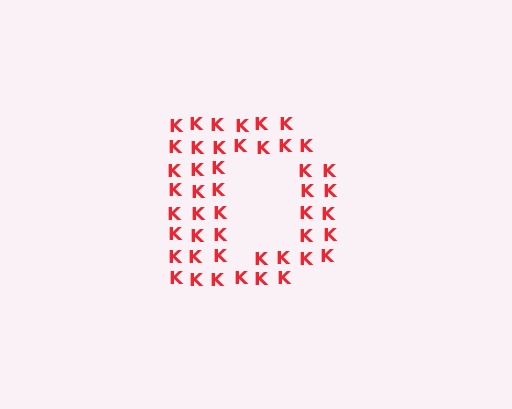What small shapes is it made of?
It is made of small letter K's.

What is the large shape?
The large shape is the letter D.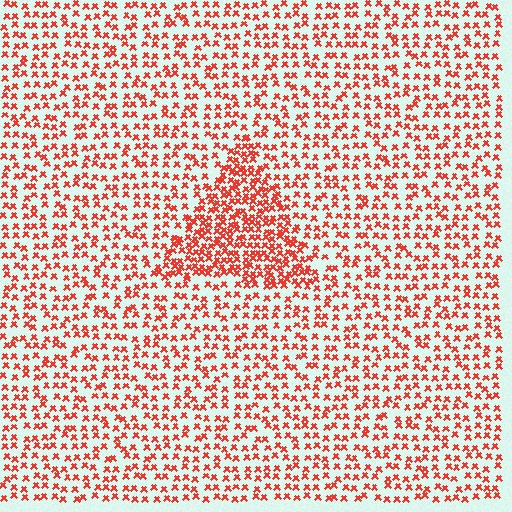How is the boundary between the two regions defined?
The boundary is defined by a change in element density (approximately 2.0x ratio). All elements are the same color, size, and shape.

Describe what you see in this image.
The image contains small red elements arranged at two different densities. A triangle-shaped region is visible where the elements are more densely packed than the surrounding area.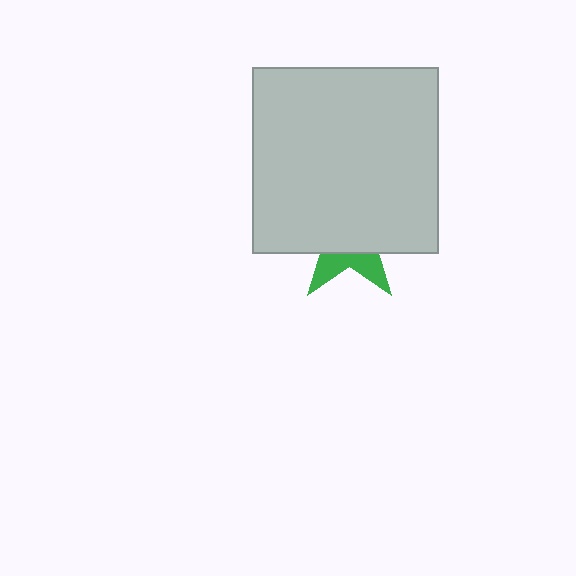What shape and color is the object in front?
The object in front is a light gray square.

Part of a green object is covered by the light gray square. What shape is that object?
It is a star.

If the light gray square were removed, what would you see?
You would see the complete green star.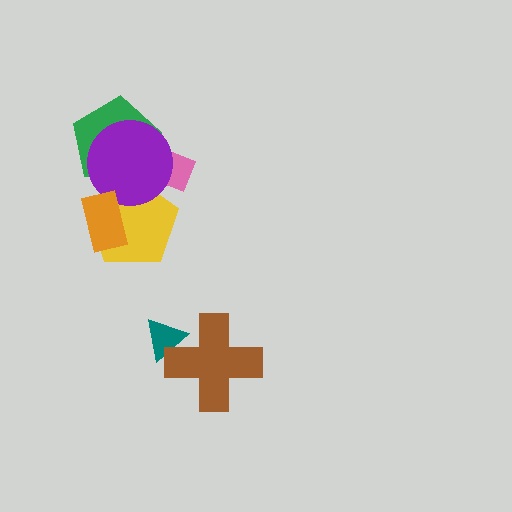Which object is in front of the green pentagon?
The purple circle is in front of the green pentagon.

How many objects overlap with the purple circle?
3 objects overlap with the purple circle.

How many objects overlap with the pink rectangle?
3 objects overlap with the pink rectangle.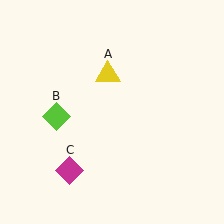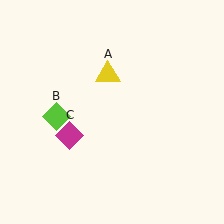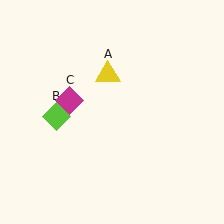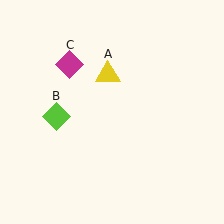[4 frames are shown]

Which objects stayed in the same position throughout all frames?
Yellow triangle (object A) and lime diamond (object B) remained stationary.